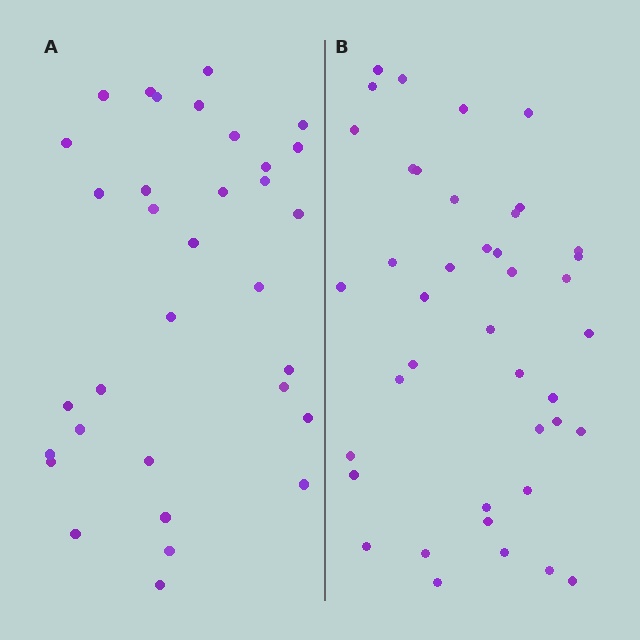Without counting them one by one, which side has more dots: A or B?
Region B (the right region) has more dots.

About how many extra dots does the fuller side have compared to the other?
Region B has roughly 8 or so more dots than region A.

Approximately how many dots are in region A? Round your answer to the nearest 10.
About 30 dots. (The exact count is 33, which rounds to 30.)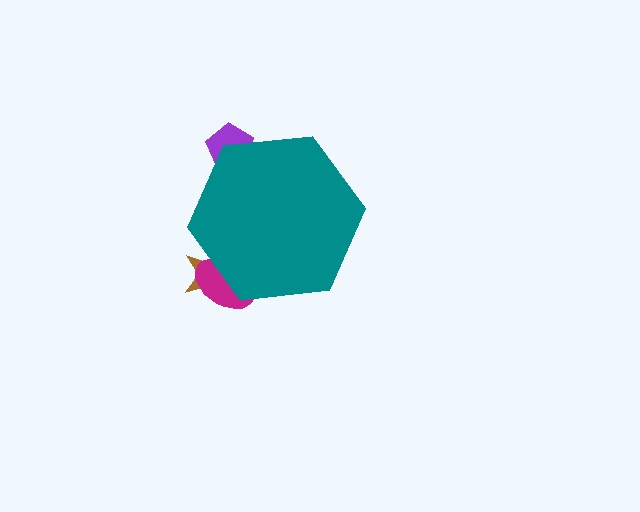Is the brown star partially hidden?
Yes, the brown star is partially hidden behind the teal hexagon.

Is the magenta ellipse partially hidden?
Yes, the magenta ellipse is partially hidden behind the teal hexagon.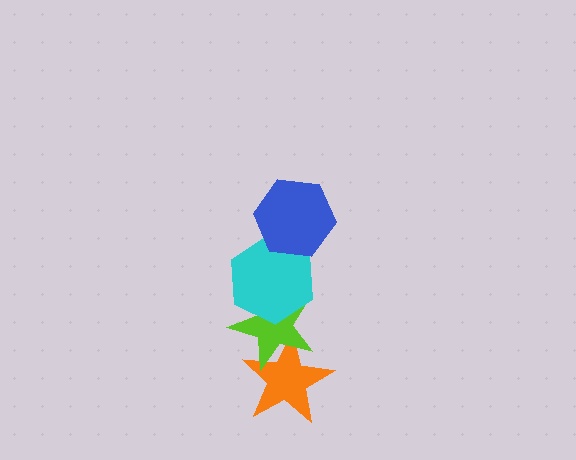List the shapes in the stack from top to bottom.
From top to bottom: the blue hexagon, the cyan hexagon, the lime star, the orange star.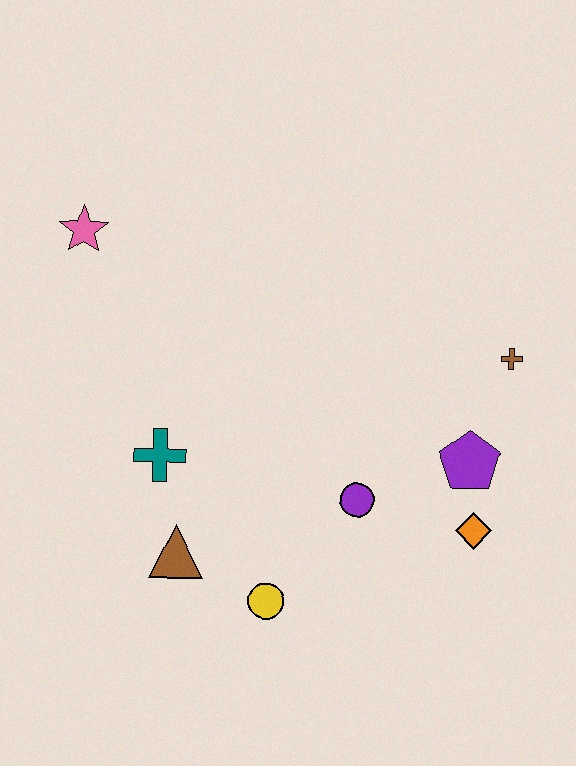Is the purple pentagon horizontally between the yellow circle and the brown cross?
Yes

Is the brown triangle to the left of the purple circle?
Yes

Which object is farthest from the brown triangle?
The brown cross is farthest from the brown triangle.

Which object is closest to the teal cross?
The brown triangle is closest to the teal cross.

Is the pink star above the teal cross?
Yes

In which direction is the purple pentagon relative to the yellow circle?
The purple pentagon is to the right of the yellow circle.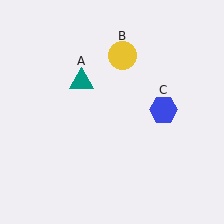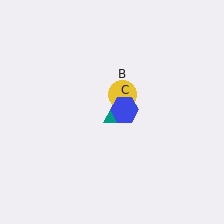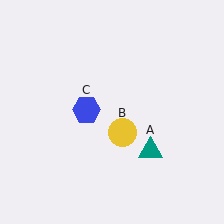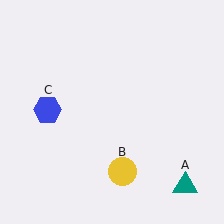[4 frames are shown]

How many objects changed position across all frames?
3 objects changed position: teal triangle (object A), yellow circle (object B), blue hexagon (object C).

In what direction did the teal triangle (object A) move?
The teal triangle (object A) moved down and to the right.